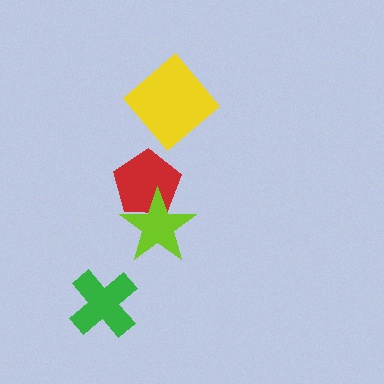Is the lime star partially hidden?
No, no other shape covers it.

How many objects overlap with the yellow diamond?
0 objects overlap with the yellow diamond.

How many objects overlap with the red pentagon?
1 object overlaps with the red pentagon.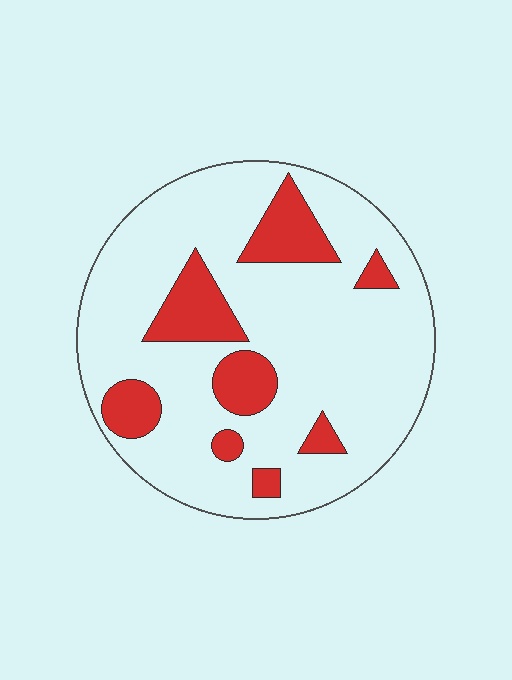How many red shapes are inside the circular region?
8.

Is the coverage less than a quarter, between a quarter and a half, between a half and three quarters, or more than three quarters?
Less than a quarter.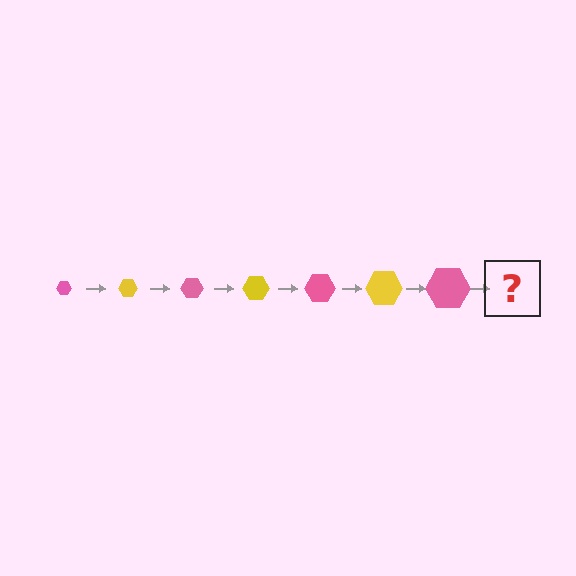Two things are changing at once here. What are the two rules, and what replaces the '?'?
The two rules are that the hexagon grows larger each step and the color cycles through pink and yellow. The '?' should be a yellow hexagon, larger than the previous one.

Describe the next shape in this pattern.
It should be a yellow hexagon, larger than the previous one.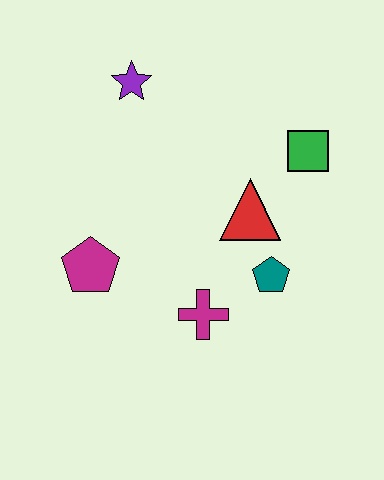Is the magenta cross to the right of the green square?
No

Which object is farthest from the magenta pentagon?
The green square is farthest from the magenta pentagon.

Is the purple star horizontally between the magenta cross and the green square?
No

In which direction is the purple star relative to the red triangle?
The purple star is above the red triangle.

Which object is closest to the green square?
The red triangle is closest to the green square.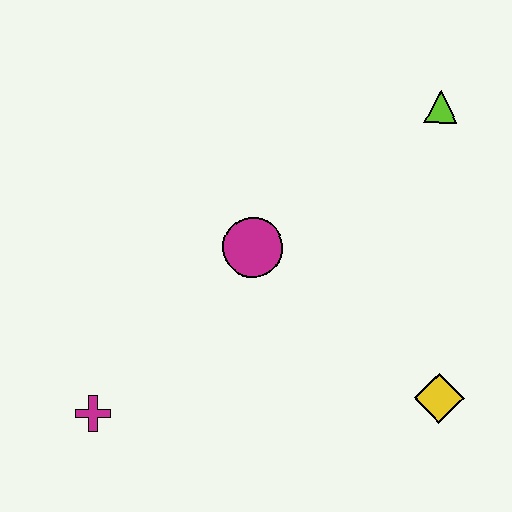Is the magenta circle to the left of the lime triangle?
Yes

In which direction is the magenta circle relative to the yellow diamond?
The magenta circle is to the left of the yellow diamond.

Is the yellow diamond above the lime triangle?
No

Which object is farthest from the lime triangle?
The magenta cross is farthest from the lime triangle.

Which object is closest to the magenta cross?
The magenta circle is closest to the magenta cross.